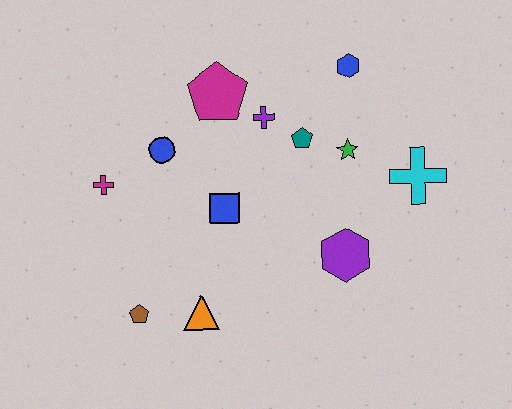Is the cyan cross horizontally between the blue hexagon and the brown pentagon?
No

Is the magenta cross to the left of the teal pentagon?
Yes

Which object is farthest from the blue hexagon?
The brown pentagon is farthest from the blue hexagon.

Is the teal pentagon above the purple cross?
No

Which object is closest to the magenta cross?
The blue circle is closest to the magenta cross.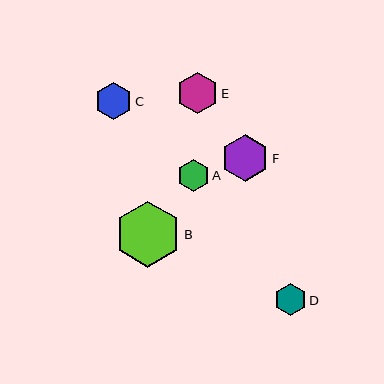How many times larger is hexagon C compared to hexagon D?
Hexagon C is approximately 1.2 times the size of hexagon D.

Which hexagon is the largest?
Hexagon B is the largest with a size of approximately 66 pixels.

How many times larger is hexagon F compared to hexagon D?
Hexagon F is approximately 1.5 times the size of hexagon D.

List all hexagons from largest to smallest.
From largest to smallest: B, F, E, C, A, D.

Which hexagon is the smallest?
Hexagon D is the smallest with a size of approximately 32 pixels.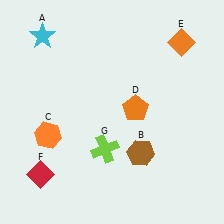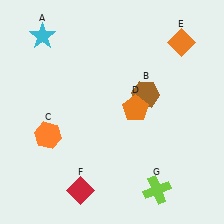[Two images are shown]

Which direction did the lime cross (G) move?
The lime cross (G) moved right.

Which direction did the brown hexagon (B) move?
The brown hexagon (B) moved up.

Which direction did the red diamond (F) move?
The red diamond (F) moved right.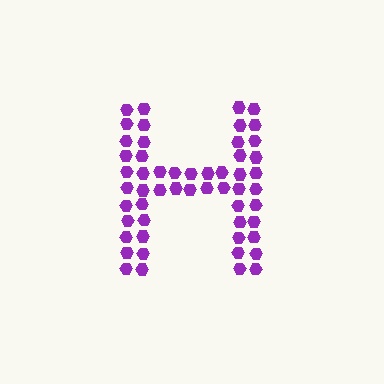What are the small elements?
The small elements are hexagons.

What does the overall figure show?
The overall figure shows the letter H.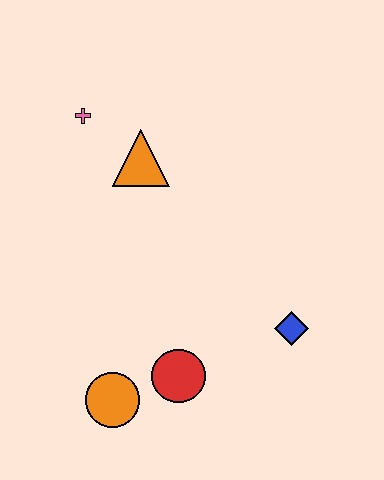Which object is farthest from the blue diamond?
The pink cross is farthest from the blue diamond.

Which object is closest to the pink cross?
The orange triangle is closest to the pink cross.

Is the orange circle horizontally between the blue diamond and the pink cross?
Yes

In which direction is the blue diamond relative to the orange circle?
The blue diamond is to the right of the orange circle.